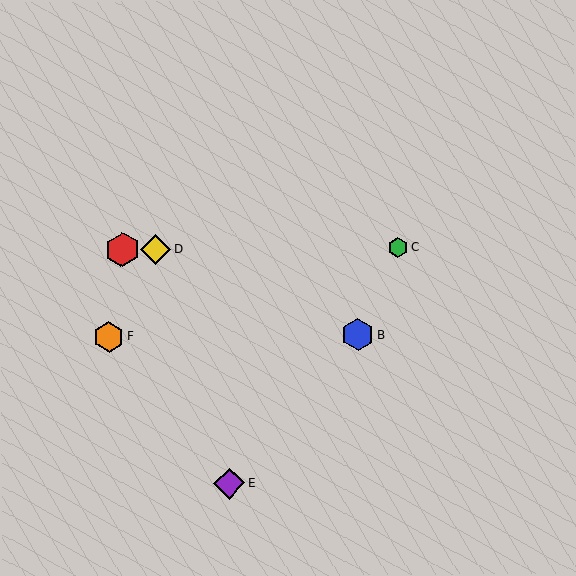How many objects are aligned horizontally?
3 objects (A, C, D) are aligned horizontally.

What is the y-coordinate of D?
Object D is at y≈249.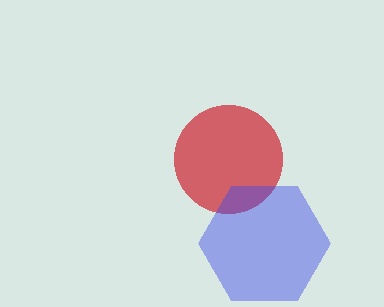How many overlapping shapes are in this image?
There are 2 overlapping shapes in the image.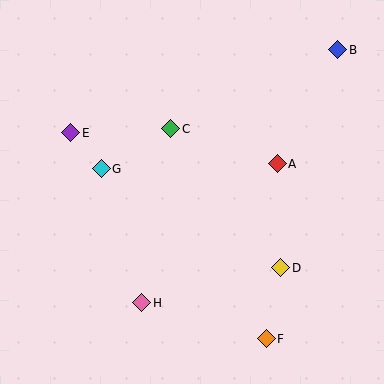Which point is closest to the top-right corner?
Point B is closest to the top-right corner.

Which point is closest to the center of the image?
Point C at (171, 129) is closest to the center.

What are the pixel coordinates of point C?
Point C is at (171, 129).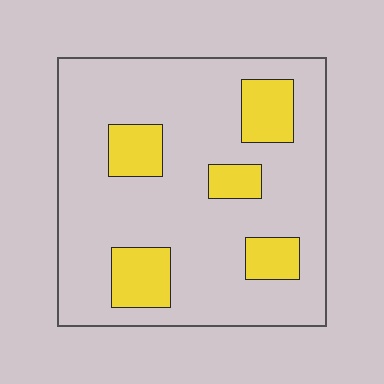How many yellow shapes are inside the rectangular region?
5.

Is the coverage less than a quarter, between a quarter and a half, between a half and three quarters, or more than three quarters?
Less than a quarter.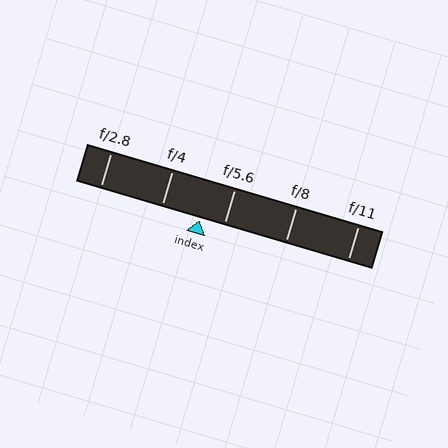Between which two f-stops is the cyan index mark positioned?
The index mark is between f/4 and f/5.6.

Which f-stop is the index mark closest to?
The index mark is closest to f/5.6.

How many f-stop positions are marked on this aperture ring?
There are 5 f-stop positions marked.